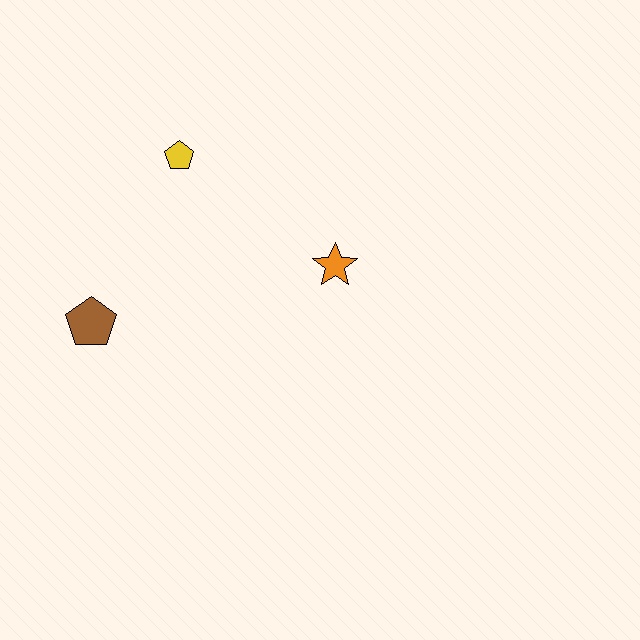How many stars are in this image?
There is 1 star.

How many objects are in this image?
There are 3 objects.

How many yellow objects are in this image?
There is 1 yellow object.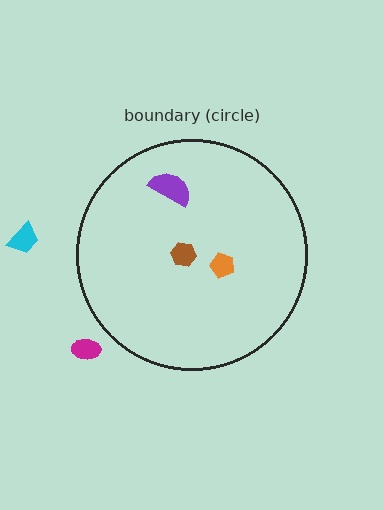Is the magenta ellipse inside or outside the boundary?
Outside.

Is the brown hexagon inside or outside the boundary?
Inside.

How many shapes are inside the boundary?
3 inside, 2 outside.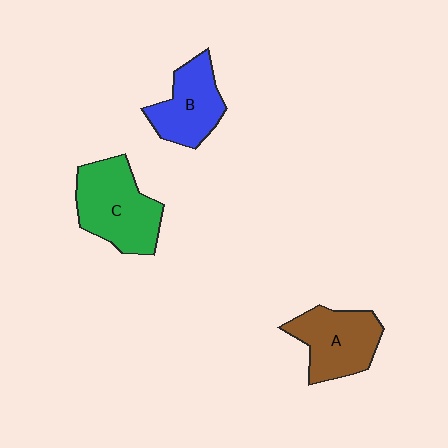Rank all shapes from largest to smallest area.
From largest to smallest: C (green), A (brown), B (blue).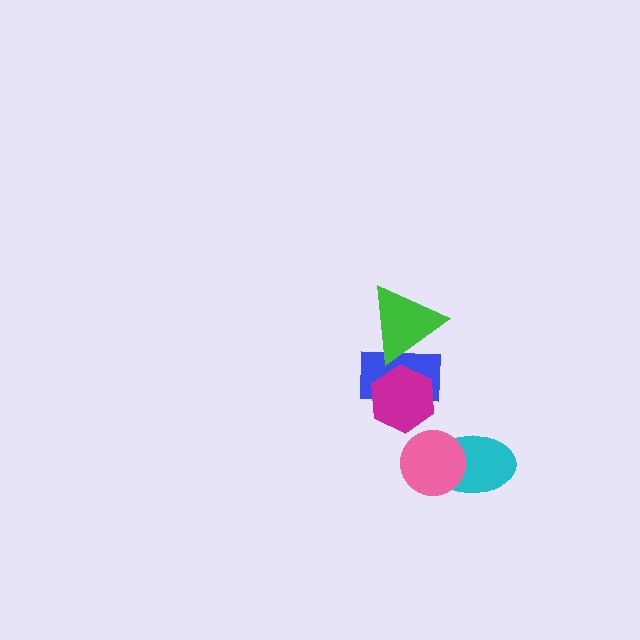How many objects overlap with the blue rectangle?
2 objects overlap with the blue rectangle.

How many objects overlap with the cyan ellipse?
1 object overlaps with the cyan ellipse.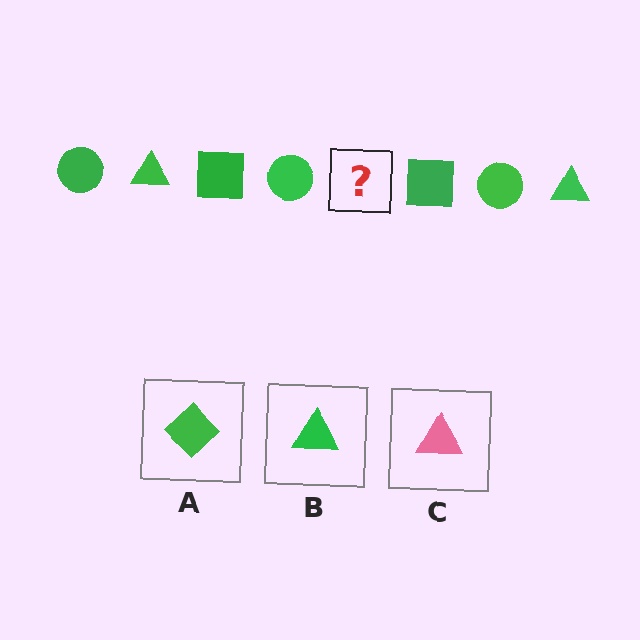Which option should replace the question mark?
Option B.